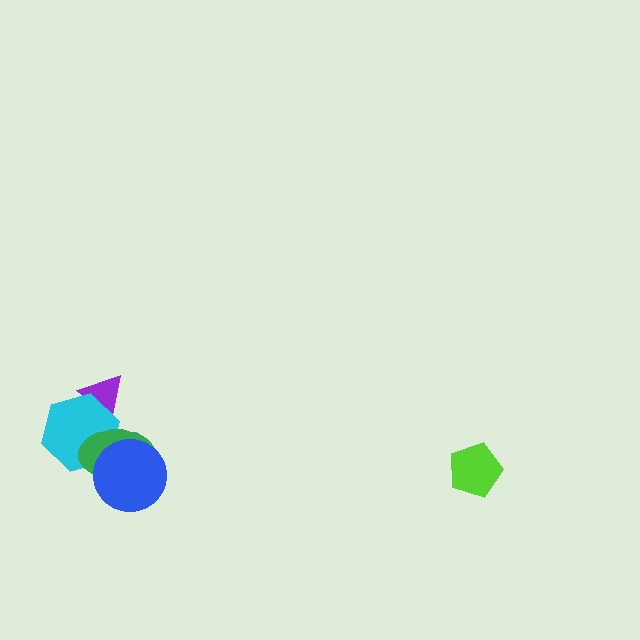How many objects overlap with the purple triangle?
1 object overlaps with the purple triangle.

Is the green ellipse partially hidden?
Yes, it is partially covered by another shape.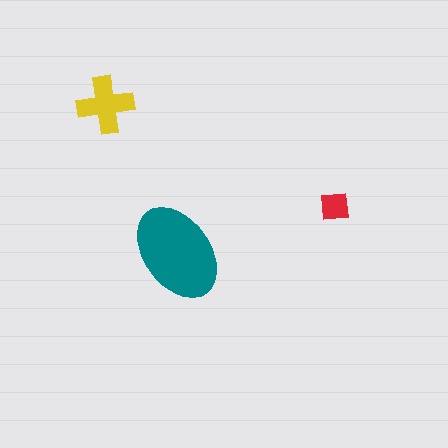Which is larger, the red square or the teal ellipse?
The teal ellipse.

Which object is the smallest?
The red square.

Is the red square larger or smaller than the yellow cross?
Smaller.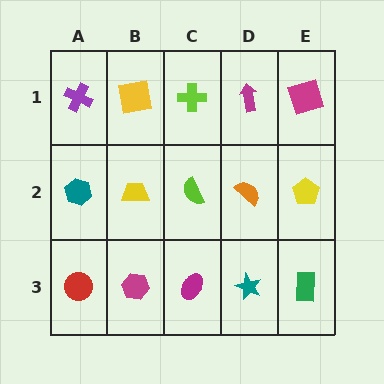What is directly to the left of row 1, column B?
A purple cross.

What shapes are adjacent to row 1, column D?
An orange semicircle (row 2, column D), a lime cross (row 1, column C), a magenta square (row 1, column E).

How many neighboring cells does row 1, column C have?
3.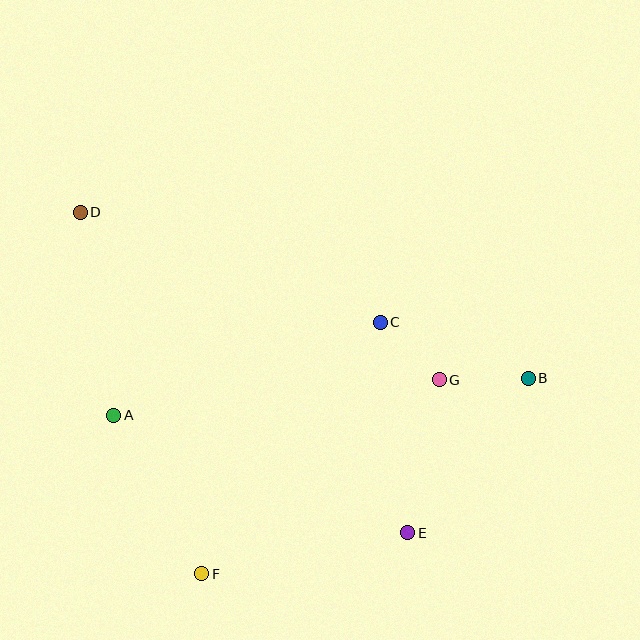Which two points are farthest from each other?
Points B and D are farthest from each other.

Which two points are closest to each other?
Points C and G are closest to each other.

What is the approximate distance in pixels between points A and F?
The distance between A and F is approximately 181 pixels.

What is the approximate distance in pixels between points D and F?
The distance between D and F is approximately 381 pixels.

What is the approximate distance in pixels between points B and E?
The distance between B and E is approximately 196 pixels.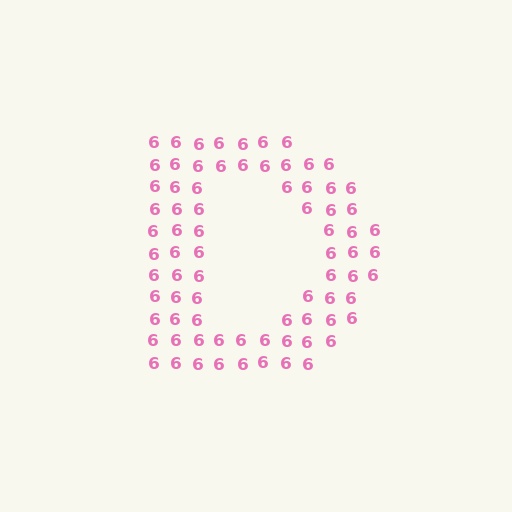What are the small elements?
The small elements are digit 6's.